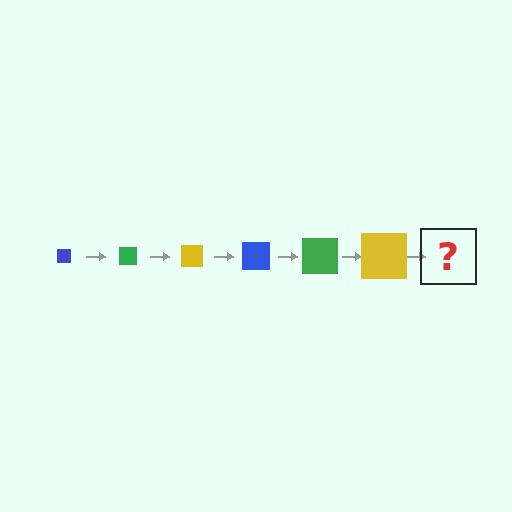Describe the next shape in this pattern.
It should be a blue square, larger than the previous one.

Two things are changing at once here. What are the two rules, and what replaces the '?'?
The two rules are that the square grows larger each step and the color cycles through blue, green, and yellow. The '?' should be a blue square, larger than the previous one.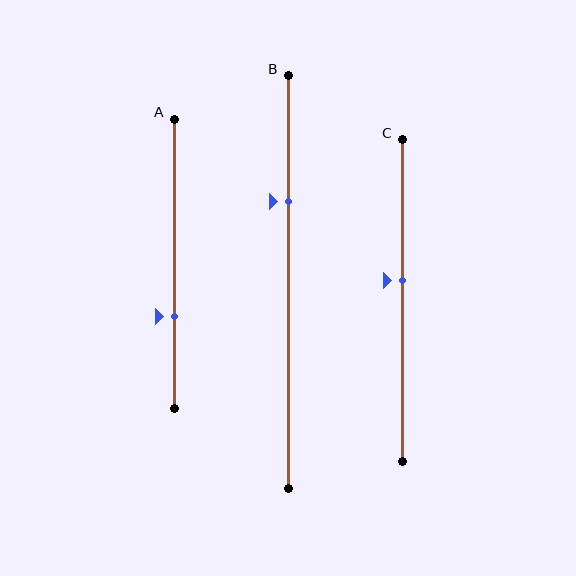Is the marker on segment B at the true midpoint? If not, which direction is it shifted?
No, the marker on segment B is shifted upward by about 20% of the segment length.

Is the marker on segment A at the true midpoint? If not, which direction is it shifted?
No, the marker on segment A is shifted downward by about 18% of the segment length.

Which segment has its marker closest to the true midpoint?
Segment C has its marker closest to the true midpoint.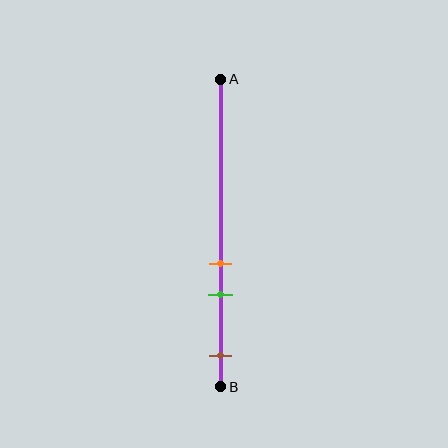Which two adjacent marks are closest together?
The orange and green marks are the closest adjacent pair.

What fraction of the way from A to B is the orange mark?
The orange mark is approximately 60% (0.6) of the way from A to B.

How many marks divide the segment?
There are 3 marks dividing the segment.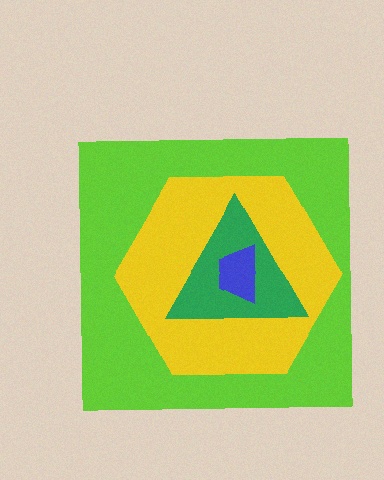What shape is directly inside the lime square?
The yellow hexagon.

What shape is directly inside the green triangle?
The blue trapezoid.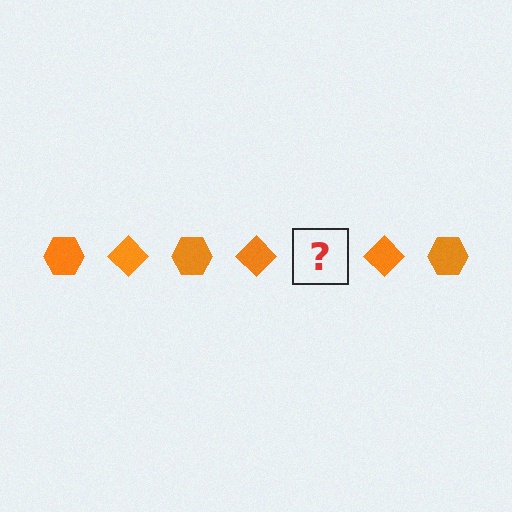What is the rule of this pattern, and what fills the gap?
The rule is that the pattern cycles through hexagon, diamond shapes in orange. The gap should be filled with an orange hexagon.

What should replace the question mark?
The question mark should be replaced with an orange hexagon.